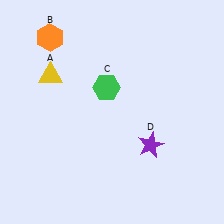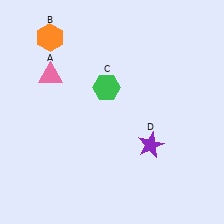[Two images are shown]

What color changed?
The triangle (A) changed from yellow in Image 1 to pink in Image 2.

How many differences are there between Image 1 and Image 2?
There is 1 difference between the two images.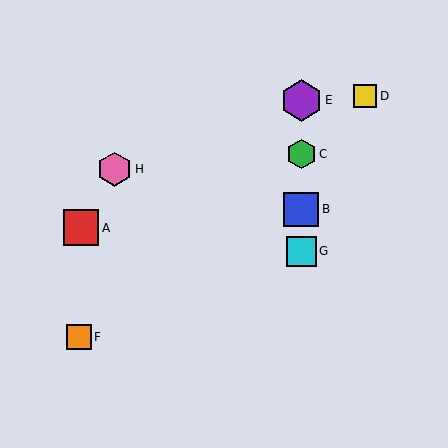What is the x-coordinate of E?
Object E is at x≈301.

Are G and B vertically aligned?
Yes, both are at x≈301.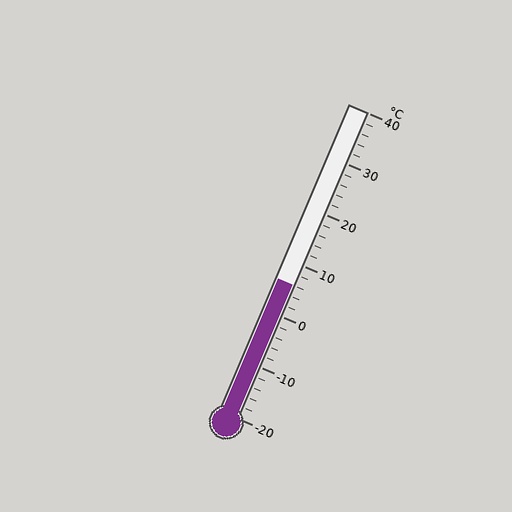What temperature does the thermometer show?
The thermometer shows approximately 6°C.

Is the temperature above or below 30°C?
The temperature is below 30°C.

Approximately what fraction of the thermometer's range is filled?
The thermometer is filled to approximately 45% of its range.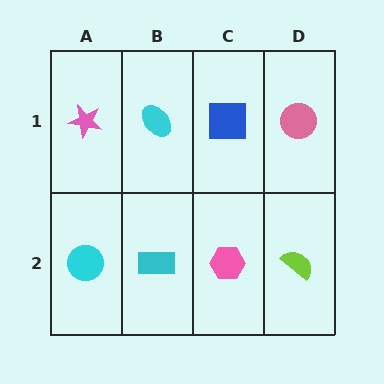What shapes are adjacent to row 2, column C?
A blue square (row 1, column C), a cyan rectangle (row 2, column B), a lime semicircle (row 2, column D).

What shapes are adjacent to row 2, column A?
A pink star (row 1, column A), a cyan rectangle (row 2, column B).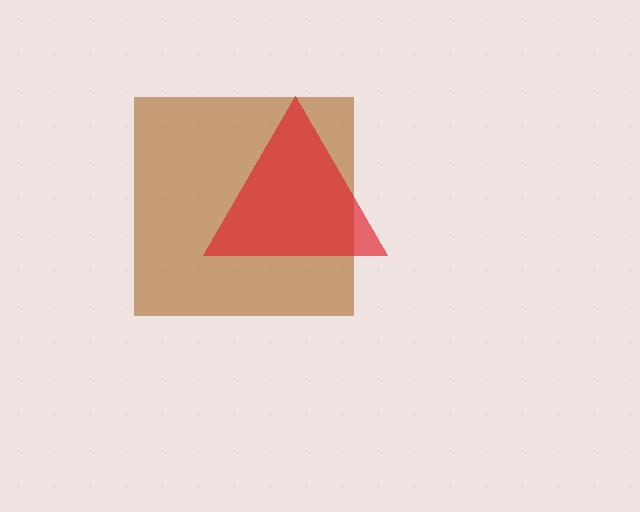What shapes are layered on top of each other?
The layered shapes are: a brown square, a red triangle.